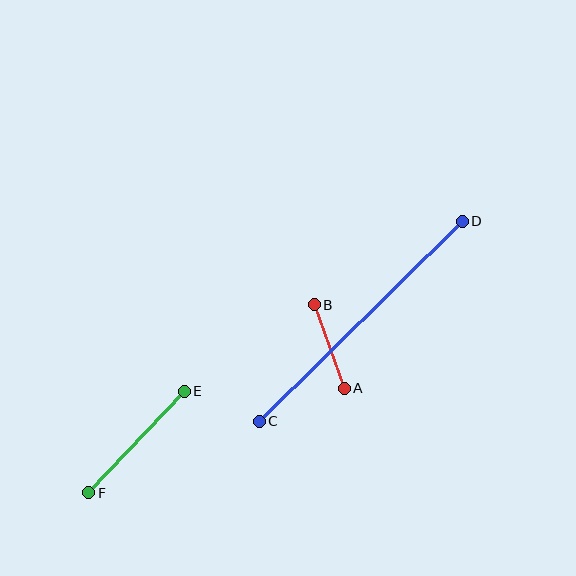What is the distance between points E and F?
The distance is approximately 139 pixels.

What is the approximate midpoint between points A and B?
The midpoint is at approximately (329, 347) pixels.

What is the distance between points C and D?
The distance is approximately 285 pixels.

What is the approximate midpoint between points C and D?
The midpoint is at approximately (361, 321) pixels.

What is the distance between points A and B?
The distance is approximately 89 pixels.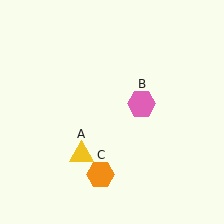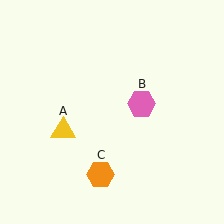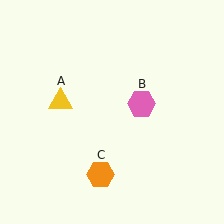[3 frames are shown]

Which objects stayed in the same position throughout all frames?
Pink hexagon (object B) and orange hexagon (object C) remained stationary.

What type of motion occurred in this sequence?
The yellow triangle (object A) rotated clockwise around the center of the scene.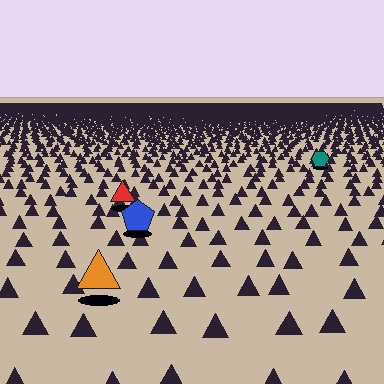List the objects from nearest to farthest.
From nearest to farthest: the orange triangle, the blue pentagon, the red triangle, the teal hexagon.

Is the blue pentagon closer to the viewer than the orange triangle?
No. The orange triangle is closer — you can tell from the texture gradient: the ground texture is coarser near it.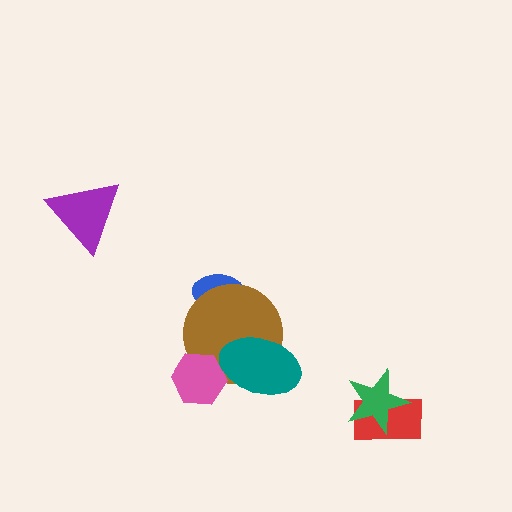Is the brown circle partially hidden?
Yes, it is partially covered by another shape.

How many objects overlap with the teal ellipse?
1 object overlaps with the teal ellipse.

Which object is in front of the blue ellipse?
The brown circle is in front of the blue ellipse.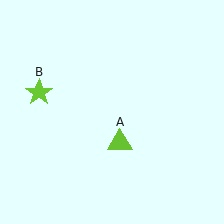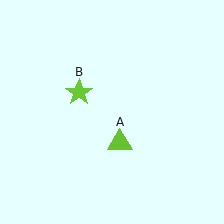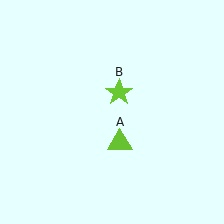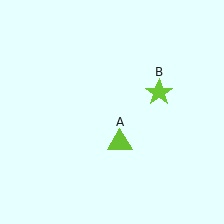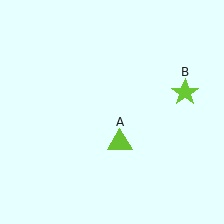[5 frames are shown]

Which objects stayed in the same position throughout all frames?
Lime triangle (object A) remained stationary.